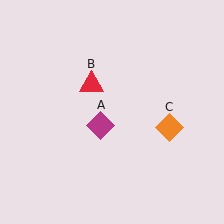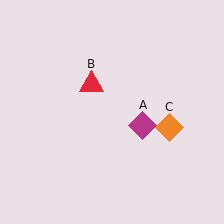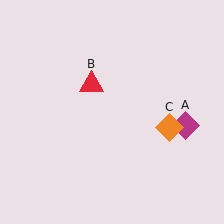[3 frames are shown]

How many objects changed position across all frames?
1 object changed position: magenta diamond (object A).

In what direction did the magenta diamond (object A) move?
The magenta diamond (object A) moved right.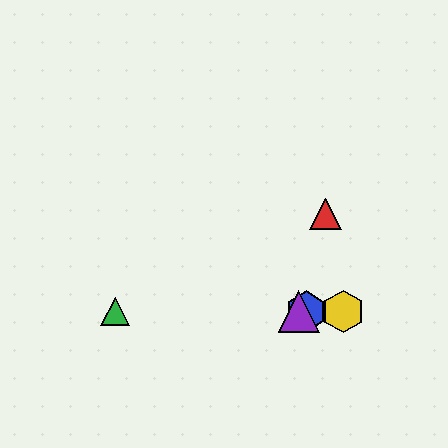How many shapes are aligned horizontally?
4 shapes (the blue hexagon, the green triangle, the yellow hexagon, the purple triangle) are aligned horizontally.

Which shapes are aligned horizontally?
The blue hexagon, the green triangle, the yellow hexagon, the purple triangle are aligned horizontally.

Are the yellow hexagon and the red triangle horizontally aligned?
No, the yellow hexagon is at y≈312 and the red triangle is at y≈214.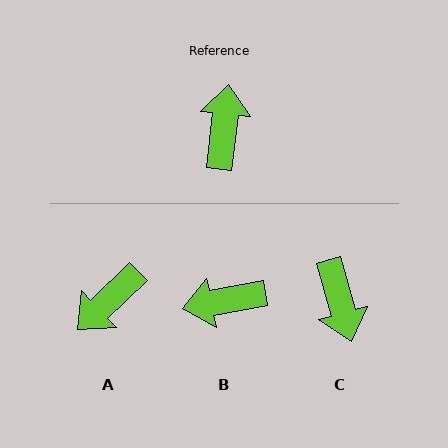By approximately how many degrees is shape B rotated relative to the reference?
Approximately 107 degrees counter-clockwise.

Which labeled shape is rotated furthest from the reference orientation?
C, about 158 degrees away.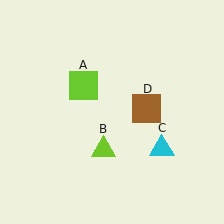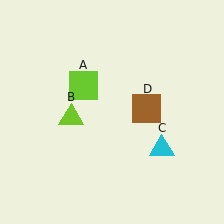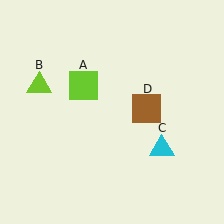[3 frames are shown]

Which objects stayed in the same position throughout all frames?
Lime square (object A) and cyan triangle (object C) and brown square (object D) remained stationary.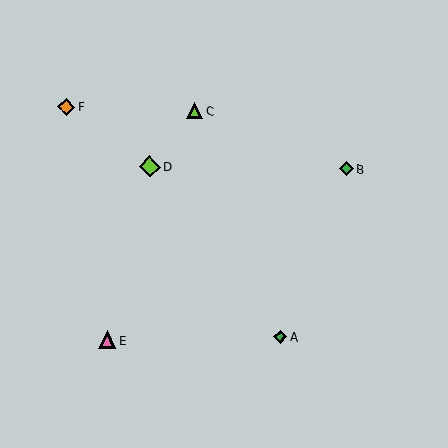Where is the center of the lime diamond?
The center of the lime diamond is at (150, 167).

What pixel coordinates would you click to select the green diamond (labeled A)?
Click at (280, 337) to select the green diamond A.